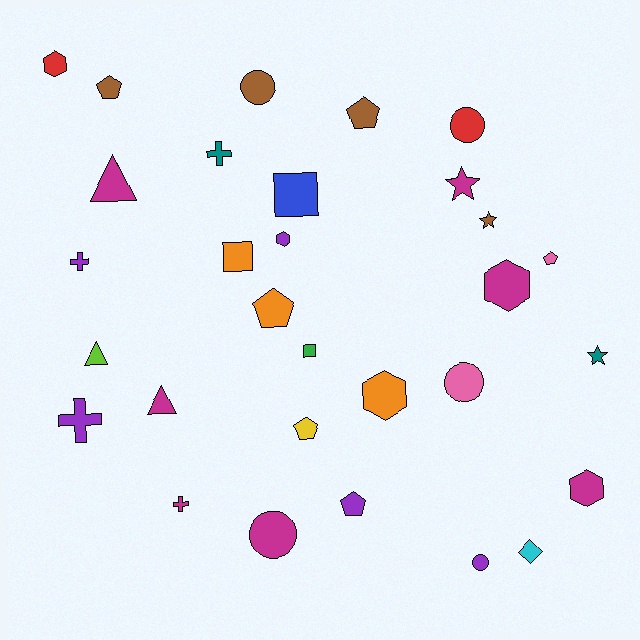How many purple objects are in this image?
There are 5 purple objects.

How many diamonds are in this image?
There is 1 diamond.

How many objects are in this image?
There are 30 objects.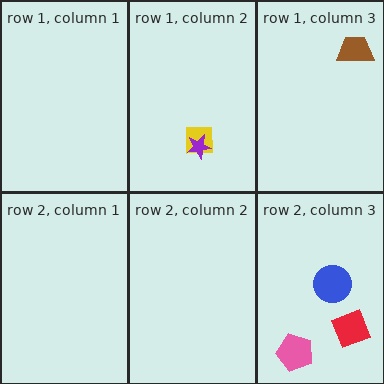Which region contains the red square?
The row 2, column 3 region.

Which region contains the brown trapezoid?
The row 1, column 3 region.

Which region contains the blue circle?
The row 2, column 3 region.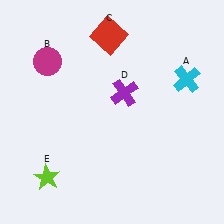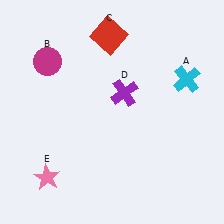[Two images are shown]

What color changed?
The star (E) changed from lime in Image 1 to pink in Image 2.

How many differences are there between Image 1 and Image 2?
There is 1 difference between the two images.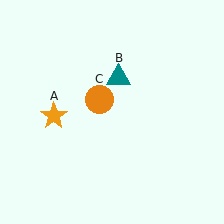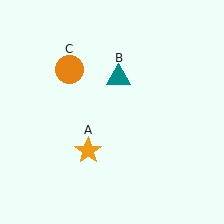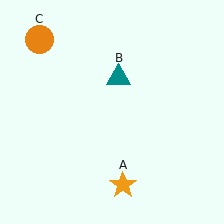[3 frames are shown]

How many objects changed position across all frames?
2 objects changed position: orange star (object A), orange circle (object C).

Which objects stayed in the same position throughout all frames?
Teal triangle (object B) remained stationary.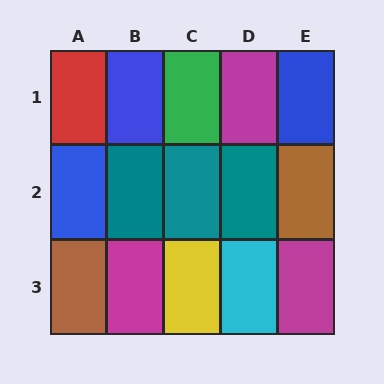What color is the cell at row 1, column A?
Red.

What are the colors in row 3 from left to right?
Brown, magenta, yellow, cyan, magenta.